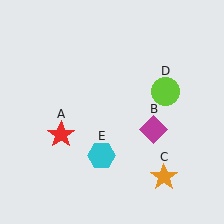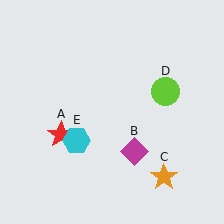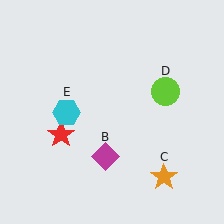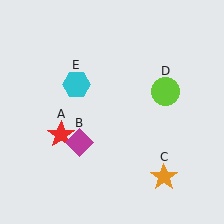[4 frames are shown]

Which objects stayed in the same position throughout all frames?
Red star (object A) and orange star (object C) and lime circle (object D) remained stationary.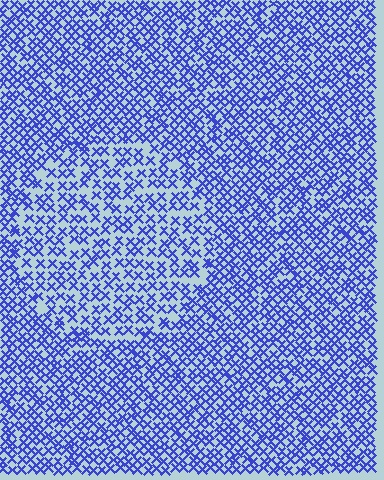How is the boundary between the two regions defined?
The boundary is defined by a change in element density (approximately 1.6x ratio). All elements are the same color, size, and shape.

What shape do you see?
I see a circle.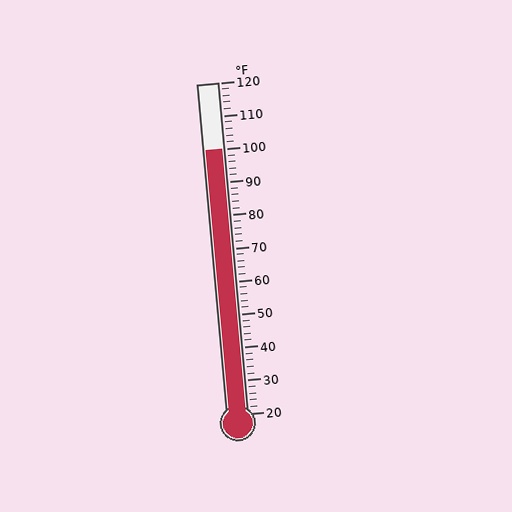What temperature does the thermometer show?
The thermometer shows approximately 100°F.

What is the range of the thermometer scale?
The thermometer scale ranges from 20°F to 120°F.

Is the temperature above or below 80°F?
The temperature is above 80°F.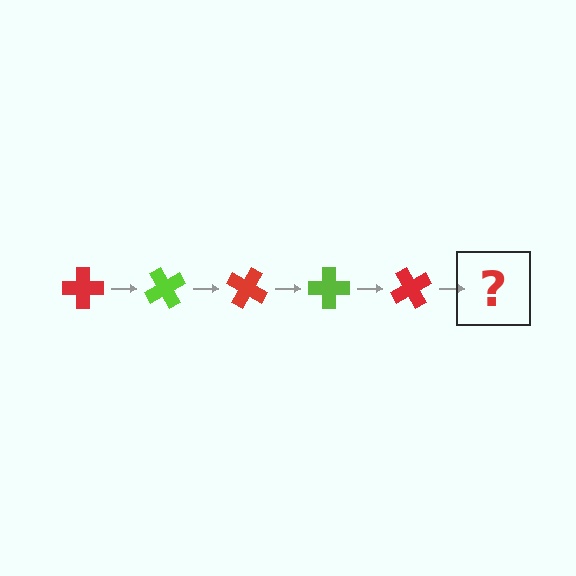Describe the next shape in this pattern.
It should be a lime cross, rotated 300 degrees from the start.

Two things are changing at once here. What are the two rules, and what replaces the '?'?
The two rules are that it rotates 60 degrees each step and the color cycles through red and lime. The '?' should be a lime cross, rotated 300 degrees from the start.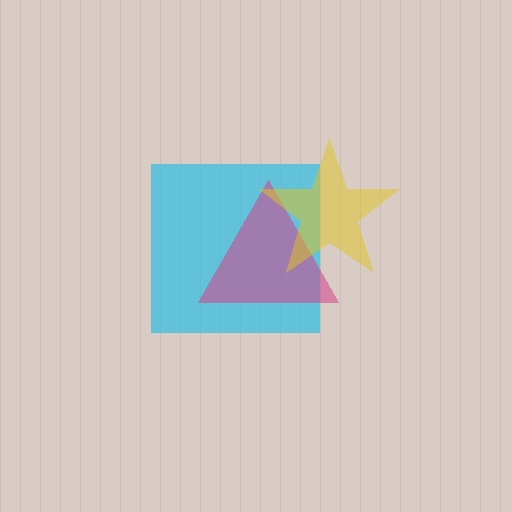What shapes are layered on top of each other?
The layered shapes are: a cyan square, a magenta triangle, a yellow star.